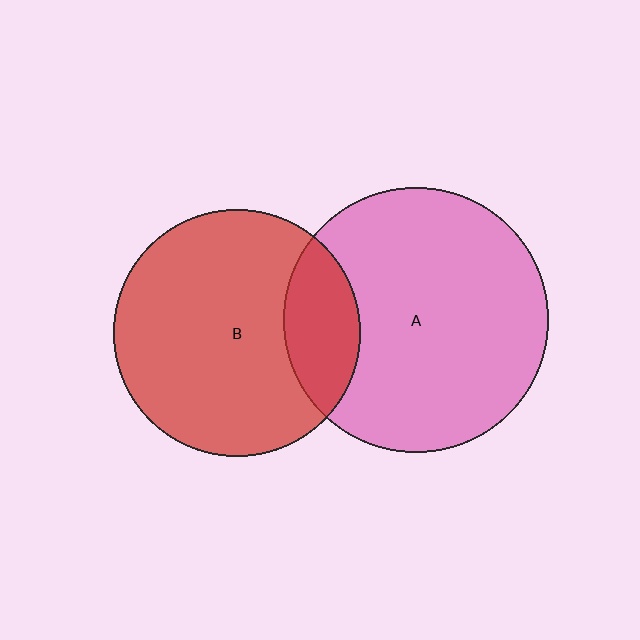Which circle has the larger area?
Circle A (pink).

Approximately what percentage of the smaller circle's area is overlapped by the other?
Approximately 20%.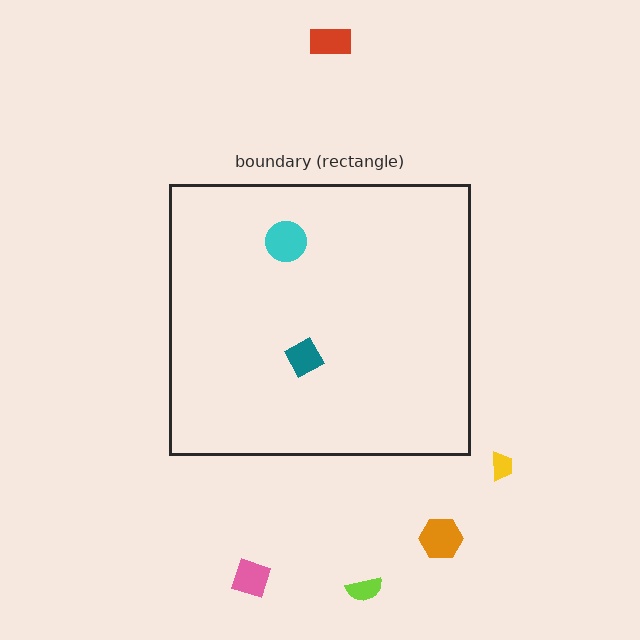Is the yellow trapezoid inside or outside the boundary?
Outside.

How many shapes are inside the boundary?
2 inside, 5 outside.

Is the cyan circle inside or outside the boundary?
Inside.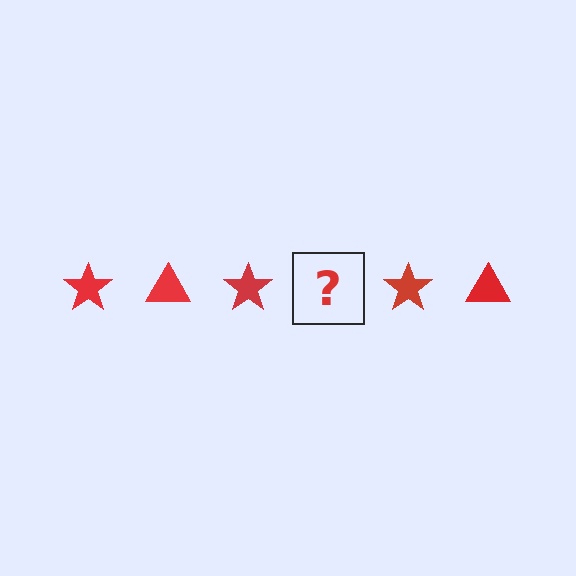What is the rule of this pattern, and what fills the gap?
The rule is that the pattern cycles through star, triangle shapes in red. The gap should be filled with a red triangle.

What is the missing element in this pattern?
The missing element is a red triangle.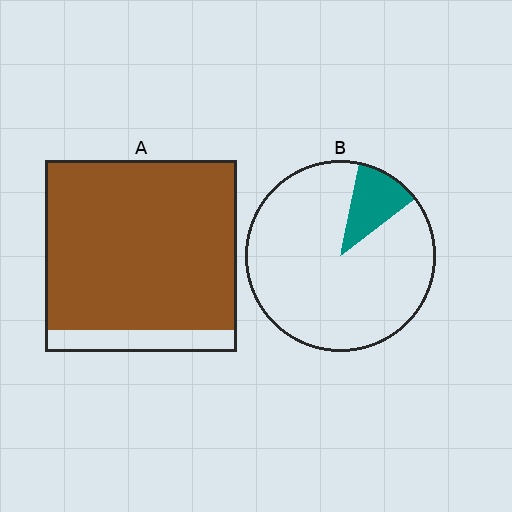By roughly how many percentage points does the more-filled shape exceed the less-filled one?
By roughly 75 percentage points (A over B).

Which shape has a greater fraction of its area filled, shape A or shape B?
Shape A.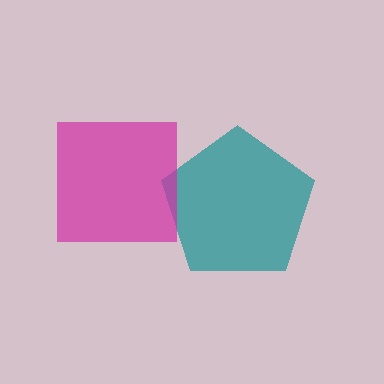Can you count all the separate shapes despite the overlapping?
Yes, there are 2 separate shapes.